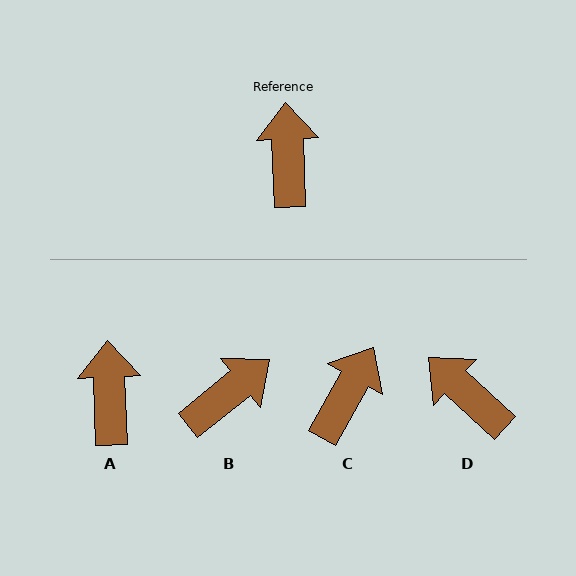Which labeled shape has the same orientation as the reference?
A.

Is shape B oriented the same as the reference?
No, it is off by about 53 degrees.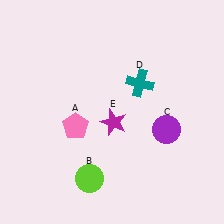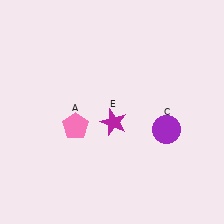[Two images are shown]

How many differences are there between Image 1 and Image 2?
There are 2 differences between the two images.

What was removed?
The teal cross (D), the lime circle (B) were removed in Image 2.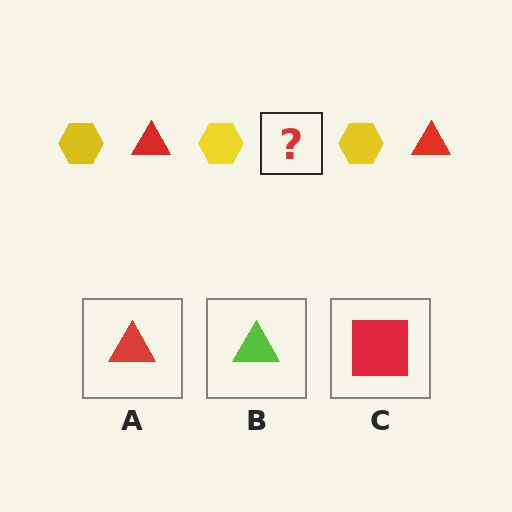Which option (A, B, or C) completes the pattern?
A.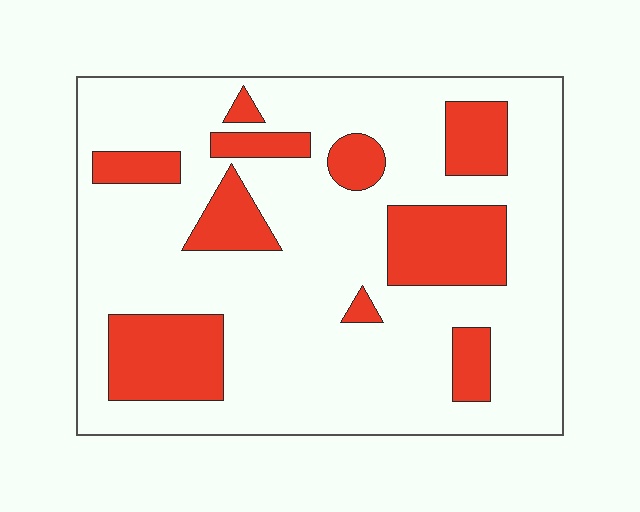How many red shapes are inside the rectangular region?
10.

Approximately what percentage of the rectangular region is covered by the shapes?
Approximately 25%.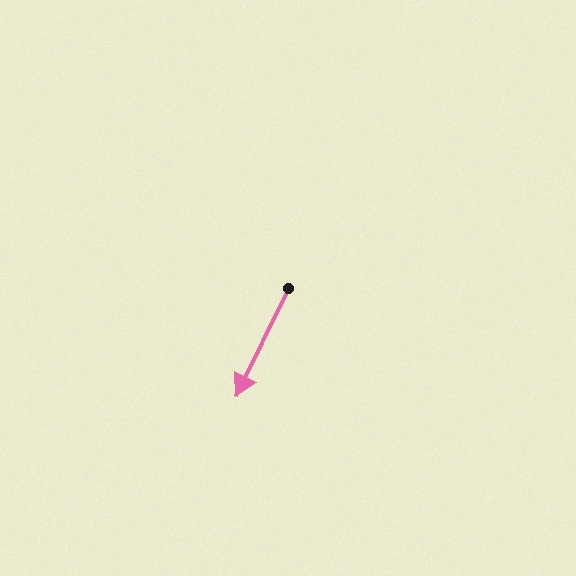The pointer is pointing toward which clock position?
Roughly 7 o'clock.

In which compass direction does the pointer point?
Southwest.